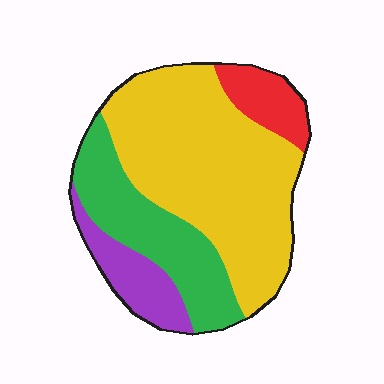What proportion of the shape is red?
Red takes up about one tenth (1/10) of the shape.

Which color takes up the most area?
Yellow, at roughly 55%.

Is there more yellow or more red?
Yellow.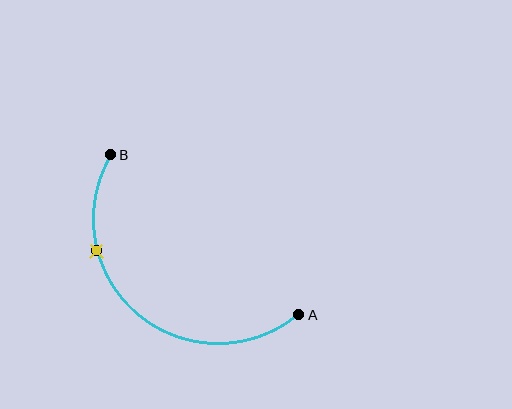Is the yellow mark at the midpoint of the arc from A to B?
No. The yellow mark lies on the arc but is closer to endpoint B. The arc midpoint would be at the point on the curve equidistant along the arc from both A and B.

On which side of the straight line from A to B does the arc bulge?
The arc bulges below and to the left of the straight line connecting A and B.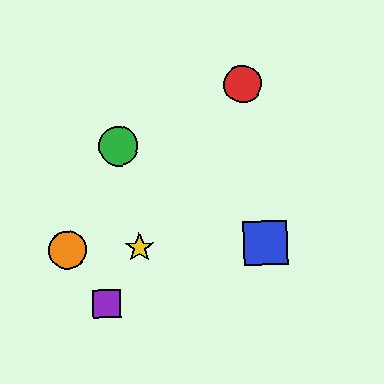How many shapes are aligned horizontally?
3 shapes (the blue square, the yellow star, the orange circle) are aligned horizontally.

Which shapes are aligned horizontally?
The blue square, the yellow star, the orange circle are aligned horizontally.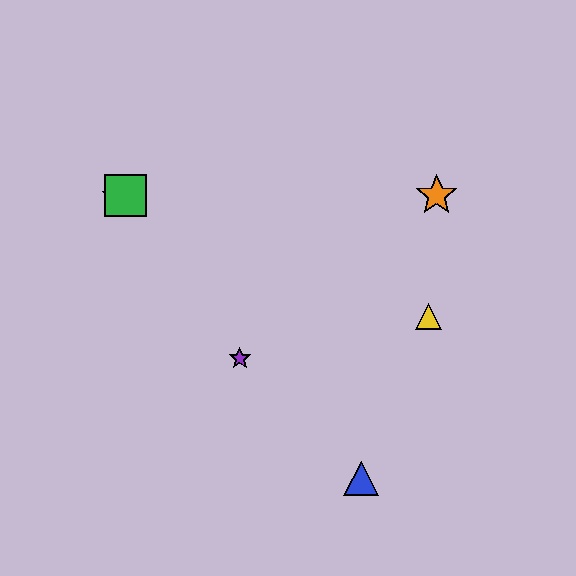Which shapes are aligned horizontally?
The red star, the green square, the orange star are aligned horizontally.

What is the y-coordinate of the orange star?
The orange star is at y≈195.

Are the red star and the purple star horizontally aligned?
No, the red star is at y≈195 and the purple star is at y≈358.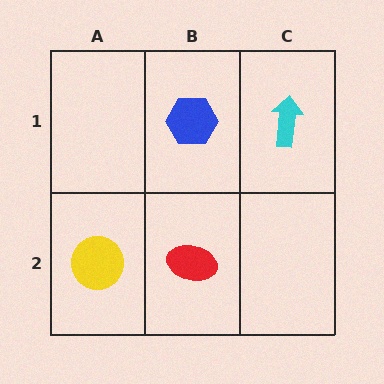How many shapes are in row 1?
2 shapes.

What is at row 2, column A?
A yellow circle.